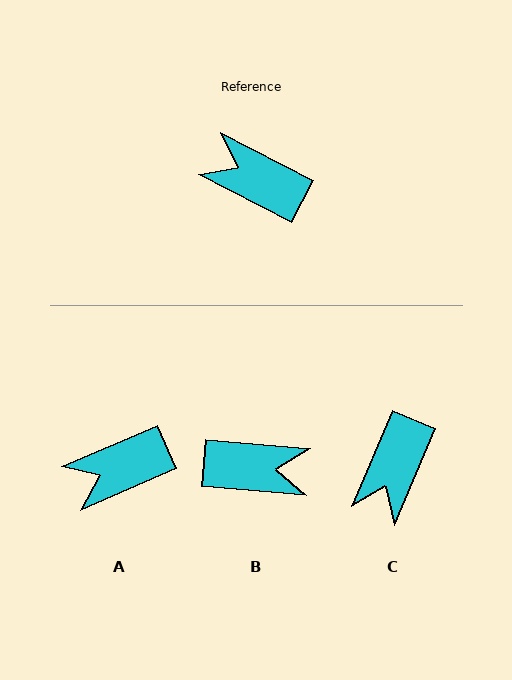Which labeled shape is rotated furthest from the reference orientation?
B, about 157 degrees away.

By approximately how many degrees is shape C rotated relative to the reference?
Approximately 94 degrees counter-clockwise.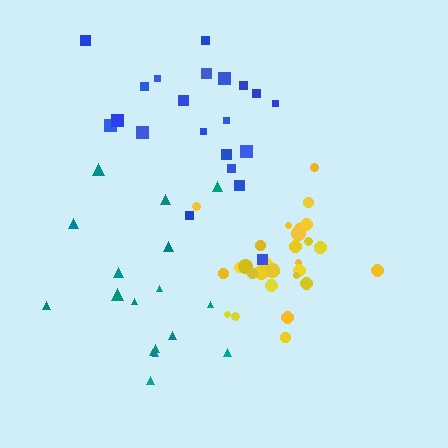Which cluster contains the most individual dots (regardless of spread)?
Yellow (31).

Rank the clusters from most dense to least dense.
yellow, teal, blue.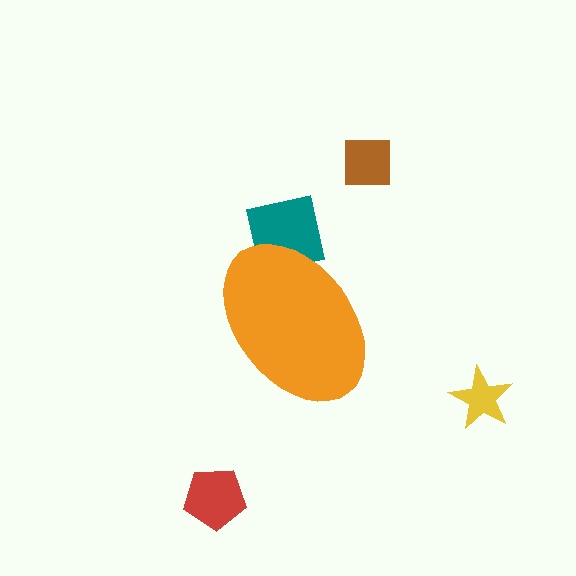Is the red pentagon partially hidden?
No, the red pentagon is fully visible.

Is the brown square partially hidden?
No, the brown square is fully visible.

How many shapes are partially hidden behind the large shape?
1 shape is partially hidden.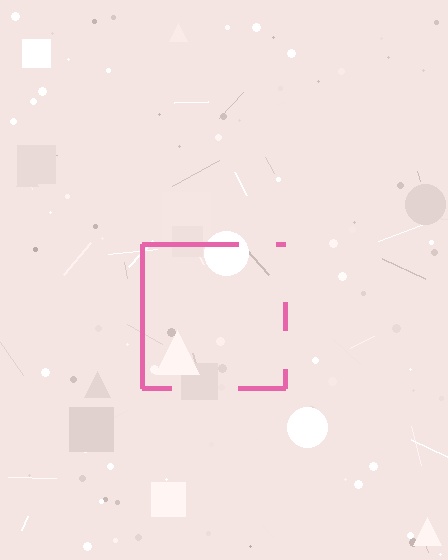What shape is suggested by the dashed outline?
The dashed outline suggests a square.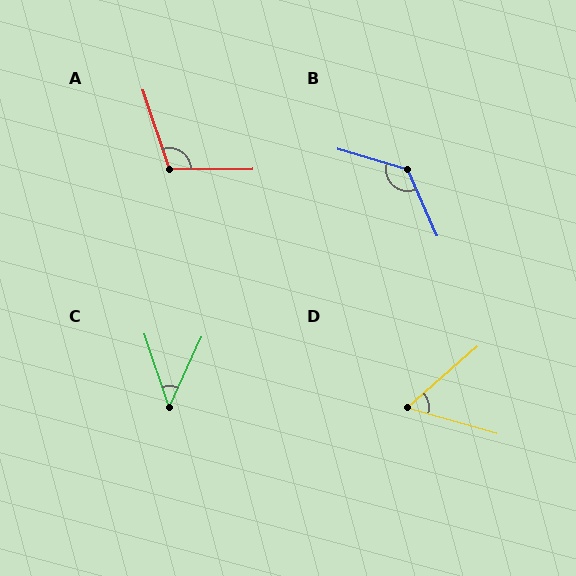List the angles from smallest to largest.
C (43°), D (57°), A (108°), B (130°).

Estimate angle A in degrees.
Approximately 108 degrees.